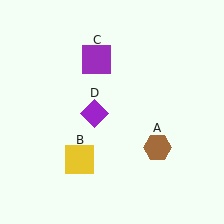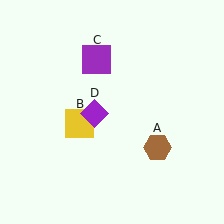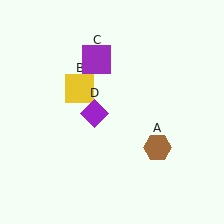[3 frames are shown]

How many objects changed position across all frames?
1 object changed position: yellow square (object B).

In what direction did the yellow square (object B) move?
The yellow square (object B) moved up.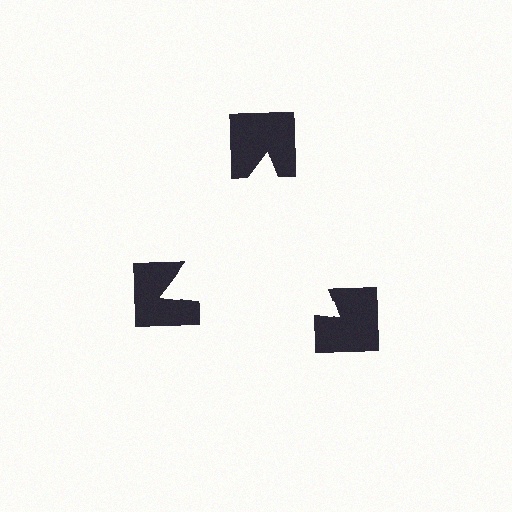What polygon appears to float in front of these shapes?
An illusory triangle — its edges are inferred from the aligned wedge cuts in the notched squares, not physically drawn.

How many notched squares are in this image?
There are 3 — one at each vertex of the illusory triangle.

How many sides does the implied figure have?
3 sides.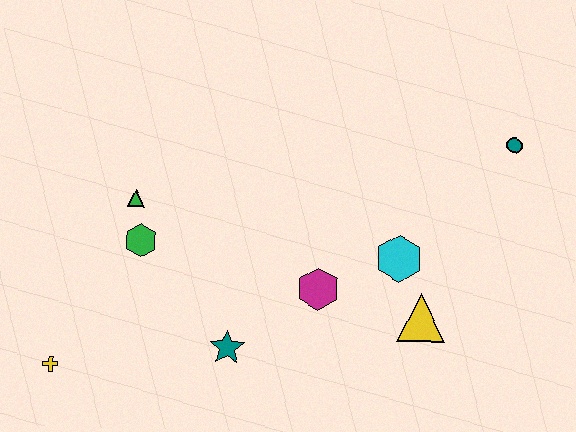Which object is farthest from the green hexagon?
The teal circle is farthest from the green hexagon.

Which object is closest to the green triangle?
The green hexagon is closest to the green triangle.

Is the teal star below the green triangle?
Yes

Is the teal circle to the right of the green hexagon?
Yes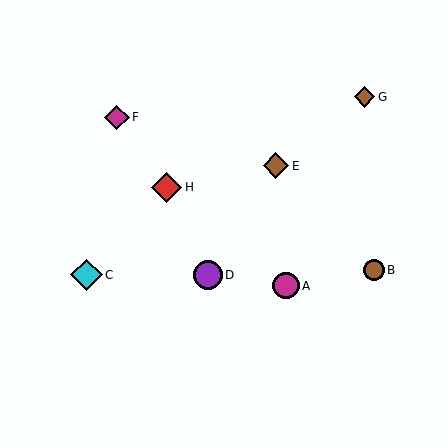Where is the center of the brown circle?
The center of the brown circle is at (374, 270).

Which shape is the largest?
The cyan diamond (labeled C) is the largest.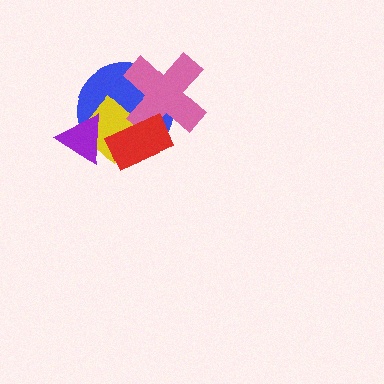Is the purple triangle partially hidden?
No, no other shape covers it.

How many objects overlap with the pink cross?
3 objects overlap with the pink cross.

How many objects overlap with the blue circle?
4 objects overlap with the blue circle.